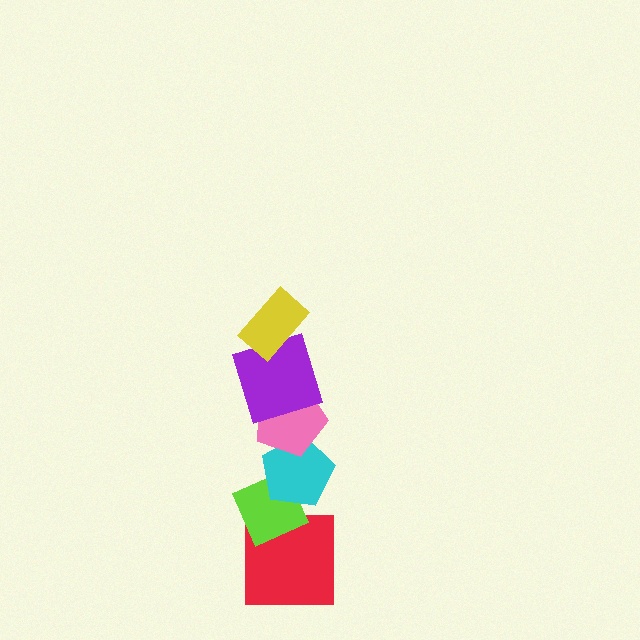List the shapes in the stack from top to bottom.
From top to bottom: the yellow rectangle, the purple square, the pink pentagon, the cyan pentagon, the lime diamond, the red square.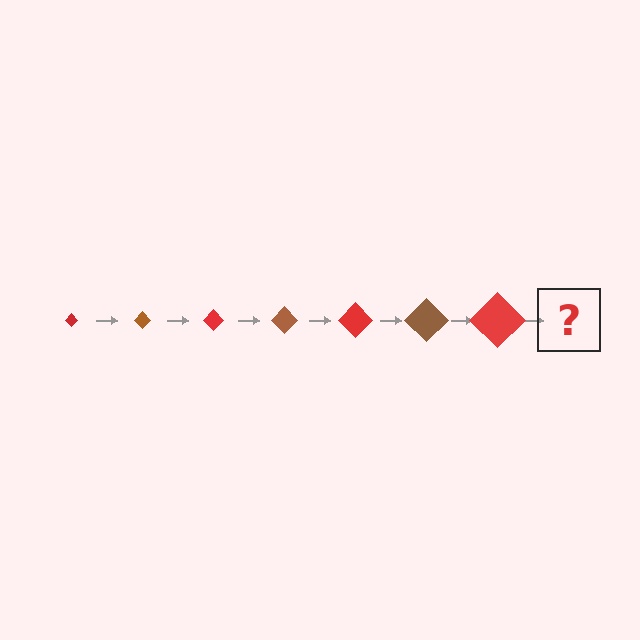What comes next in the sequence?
The next element should be a brown diamond, larger than the previous one.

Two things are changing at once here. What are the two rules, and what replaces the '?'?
The two rules are that the diamond grows larger each step and the color cycles through red and brown. The '?' should be a brown diamond, larger than the previous one.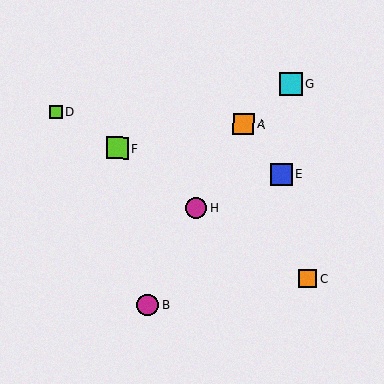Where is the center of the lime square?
The center of the lime square is at (118, 148).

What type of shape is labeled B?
Shape B is a magenta circle.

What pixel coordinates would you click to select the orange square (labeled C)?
Click at (308, 279) to select the orange square C.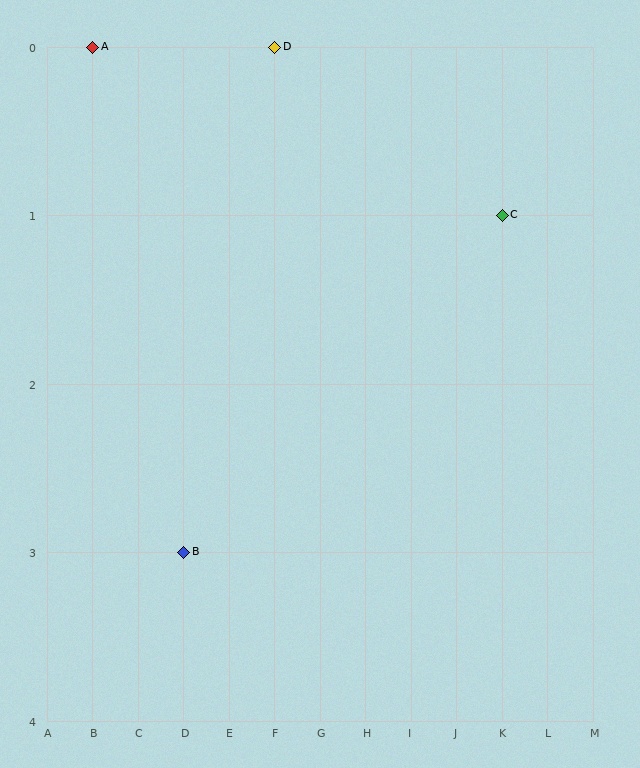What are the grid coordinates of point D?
Point D is at grid coordinates (F, 0).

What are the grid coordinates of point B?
Point B is at grid coordinates (D, 3).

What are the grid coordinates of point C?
Point C is at grid coordinates (K, 1).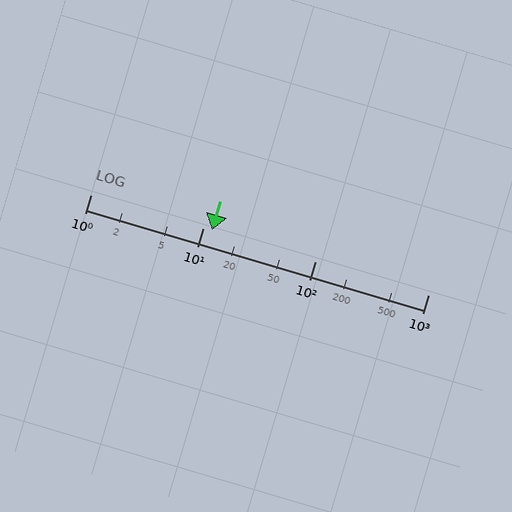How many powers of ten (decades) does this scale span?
The scale spans 3 decades, from 1 to 1000.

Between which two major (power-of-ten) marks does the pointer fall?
The pointer is between 10 and 100.